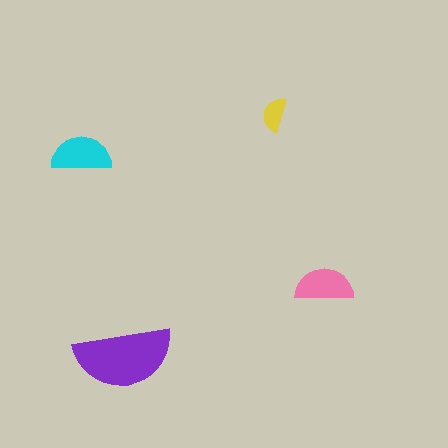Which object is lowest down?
The purple semicircle is bottommost.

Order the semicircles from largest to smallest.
the purple one, the cyan one, the pink one, the yellow one.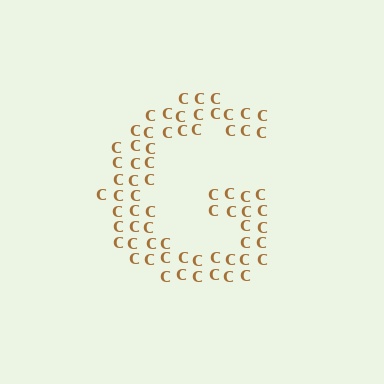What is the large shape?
The large shape is the letter G.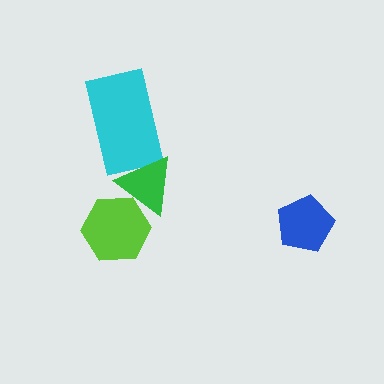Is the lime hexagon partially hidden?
Yes, it is partially covered by another shape.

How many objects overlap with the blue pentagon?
0 objects overlap with the blue pentagon.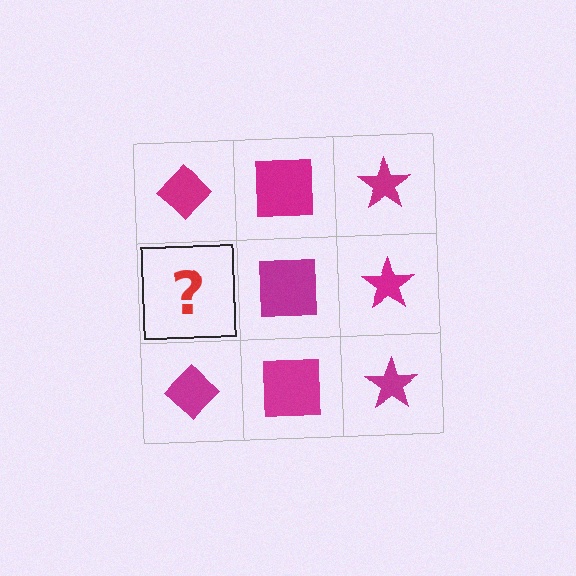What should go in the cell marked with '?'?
The missing cell should contain a magenta diamond.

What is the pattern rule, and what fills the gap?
The rule is that each column has a consistent shape. The gap should be filled with a magenta diamond.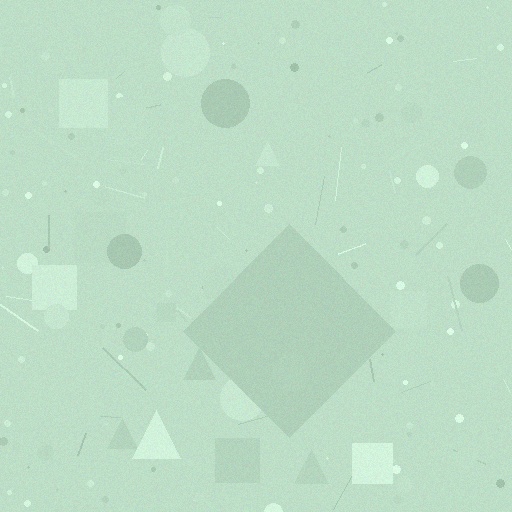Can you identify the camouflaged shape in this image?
The camouflaged shape is a diamond.